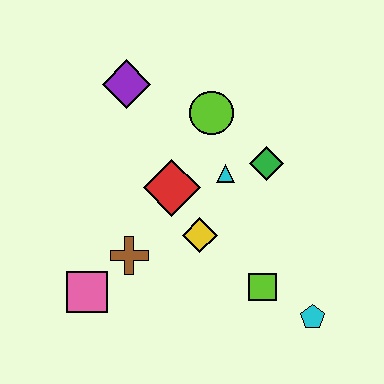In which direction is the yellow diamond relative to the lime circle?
The yellow diamond is below the lime circle.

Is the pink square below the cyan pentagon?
No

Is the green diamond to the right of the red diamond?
Yes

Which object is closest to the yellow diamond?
The red diamond is closest to the yellow diamond.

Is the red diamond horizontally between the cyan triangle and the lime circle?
No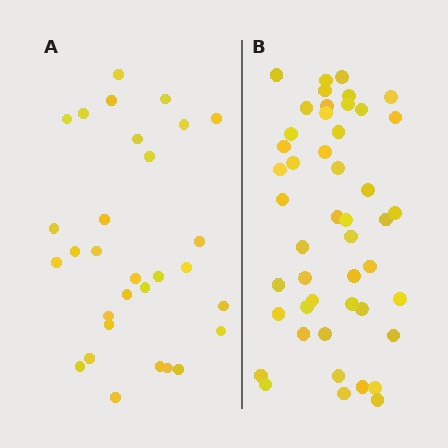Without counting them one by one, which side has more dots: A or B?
Region B (the right region) has more dots.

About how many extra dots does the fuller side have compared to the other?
Region B has approximately 15 more dots than region A.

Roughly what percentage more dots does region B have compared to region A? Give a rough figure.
About 55% more.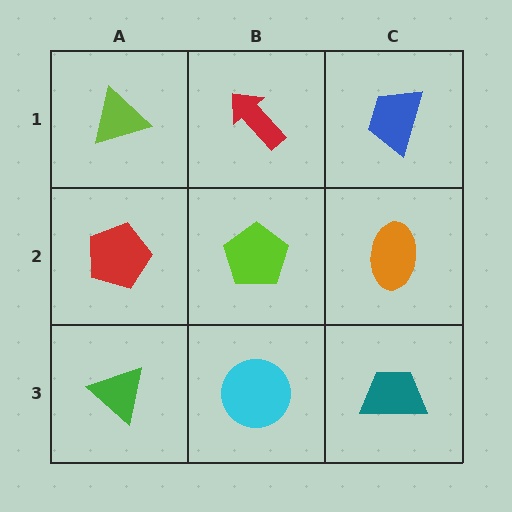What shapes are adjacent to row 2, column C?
A blue trapezoid (row 1, column C), a teal trapezoid (row 3, column C), a lime pentagon (row 2, column B).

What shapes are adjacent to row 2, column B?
A red arrow (row 1, column B), a cyan circle (row 3, column B), a red pentagon (row 2, column A), an orange ellipse (row 2, column C).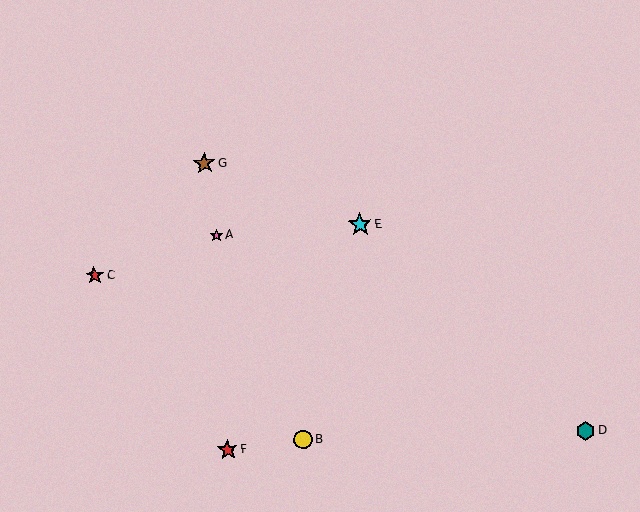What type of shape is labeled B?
Shape B is a yellow circle.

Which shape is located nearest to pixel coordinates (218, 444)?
The red star (labeled F) at (228, 450) is nearest to that location.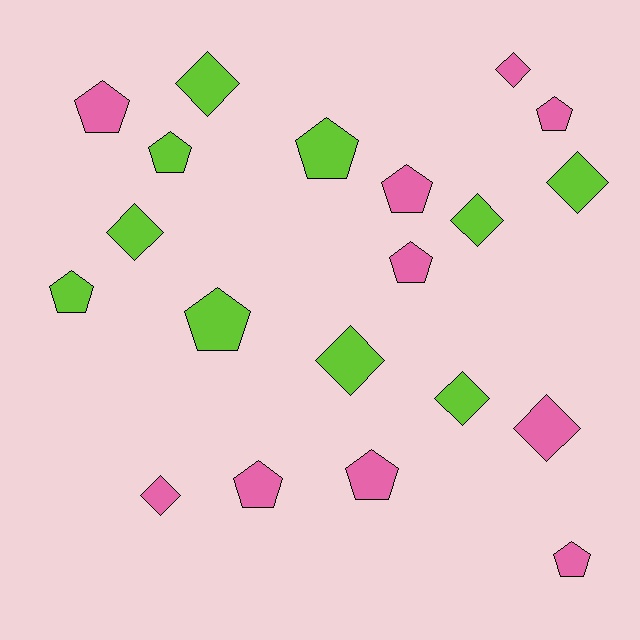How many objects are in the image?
There are 20 objects.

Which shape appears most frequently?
Pentagon, with 11 objects.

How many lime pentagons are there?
There are 4 lime pentagons.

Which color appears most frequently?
Lime, with 10 objects.